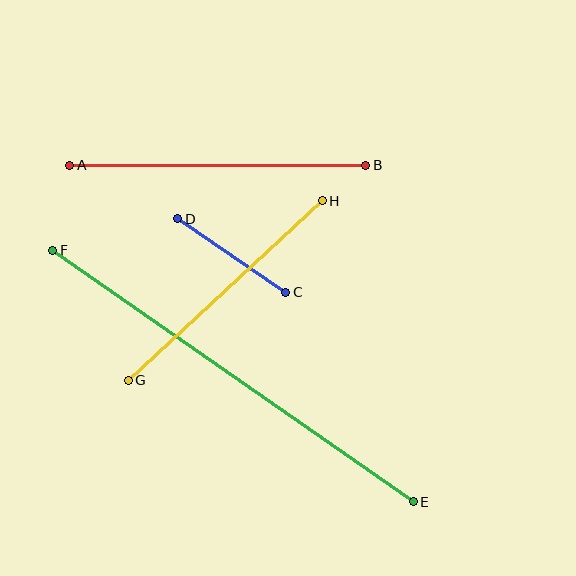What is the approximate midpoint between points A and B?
The midpoint is at approximately (218, 165) pixels.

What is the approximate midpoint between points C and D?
The midpoint is at approximately (232, 255) pixels.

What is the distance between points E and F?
The distance is approximately 440 pixels.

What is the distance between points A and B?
The distance is approximately 296 pixels.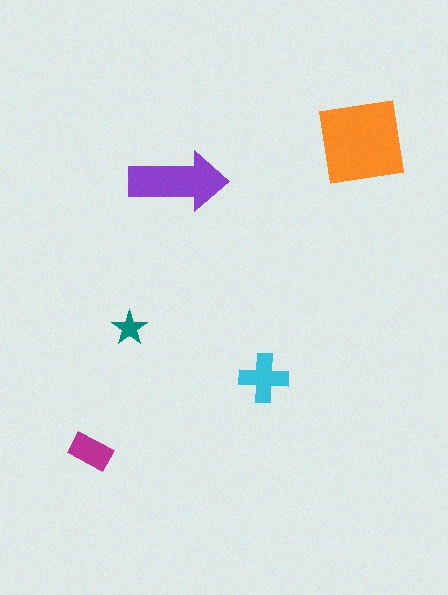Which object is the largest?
The orange square.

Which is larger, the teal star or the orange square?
The orange square.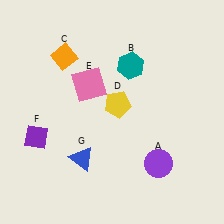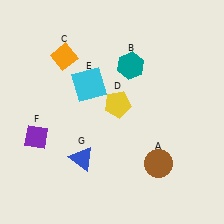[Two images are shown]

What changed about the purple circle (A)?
In Image 1, A is purple. In Image 2, it changed to brown.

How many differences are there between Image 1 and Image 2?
There are 2 differences between the two images.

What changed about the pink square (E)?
In Image 1, E is pink. In Image 2, it changed to cyan.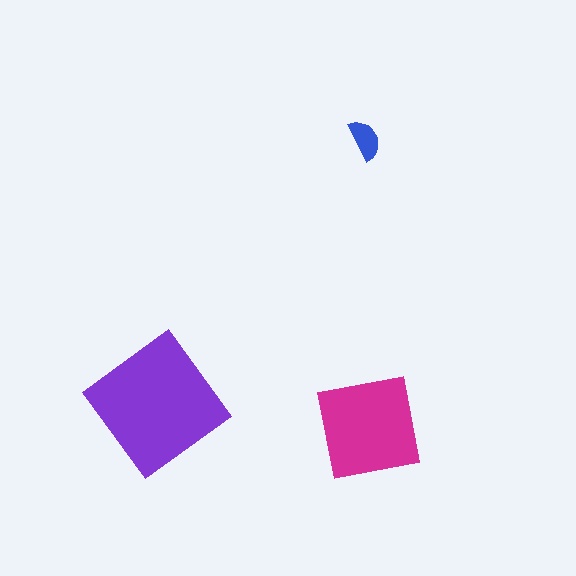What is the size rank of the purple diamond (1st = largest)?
1st.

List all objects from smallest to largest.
The blue semicircle, the magenta square, the purple diamond.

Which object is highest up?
The blue semicircle is topmost.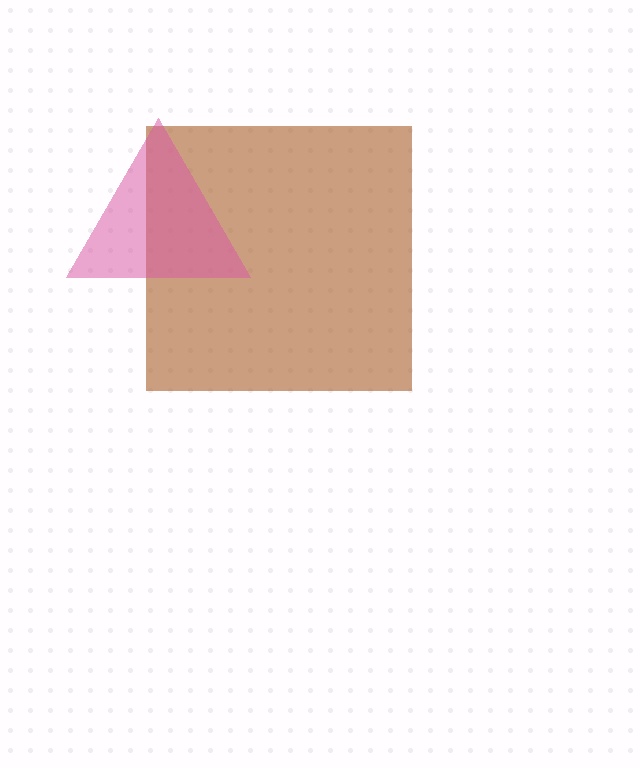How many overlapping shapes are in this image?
There are 2 overlapping shapes in the image.